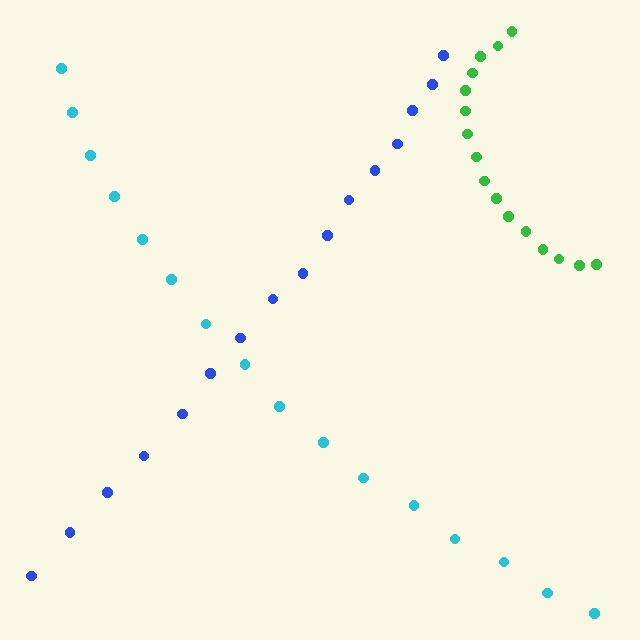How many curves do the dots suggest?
There are 3 distinct paths.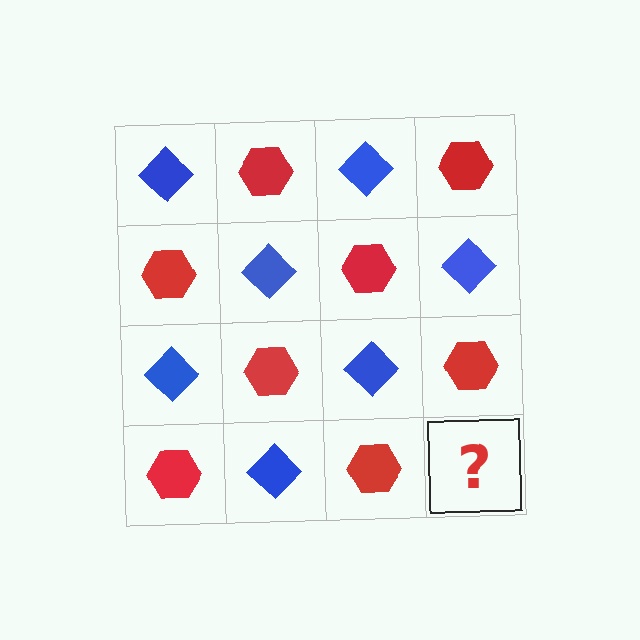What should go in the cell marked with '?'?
The missing cell should contain a blue diamond.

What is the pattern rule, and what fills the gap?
The rule is that it alternates blue diamond and red hexagon in a checkerboard pattern. The gap should be filled with a blue diamond.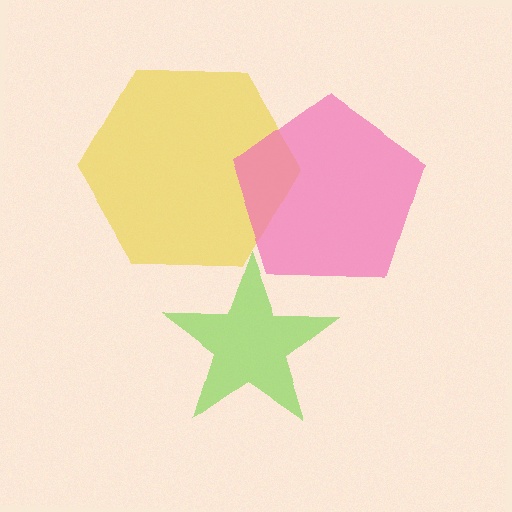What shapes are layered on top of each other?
The layered shapes are: a yellow hexagon, a pink pentagon, a lime star.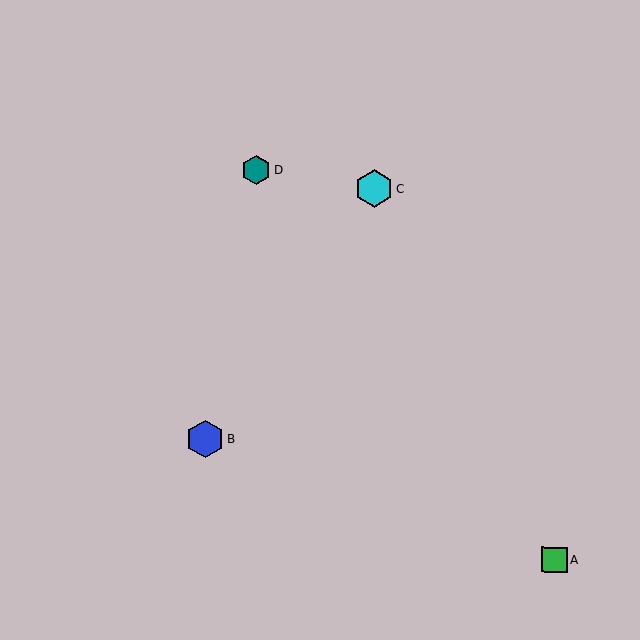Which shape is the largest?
The blue hexagon (labeled B) is the largest.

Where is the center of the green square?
The center of the green square is at (555, 560).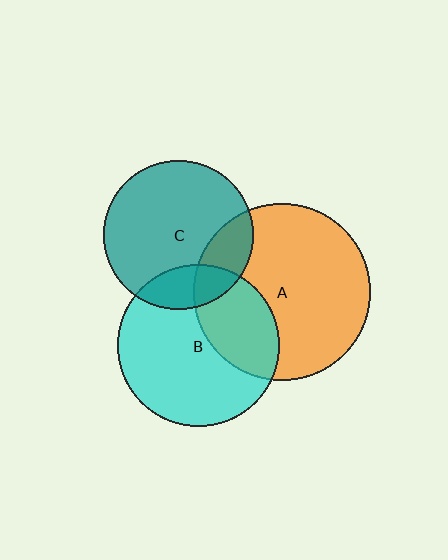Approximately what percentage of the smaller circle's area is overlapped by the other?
Approximately 20%.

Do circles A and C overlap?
Yes.